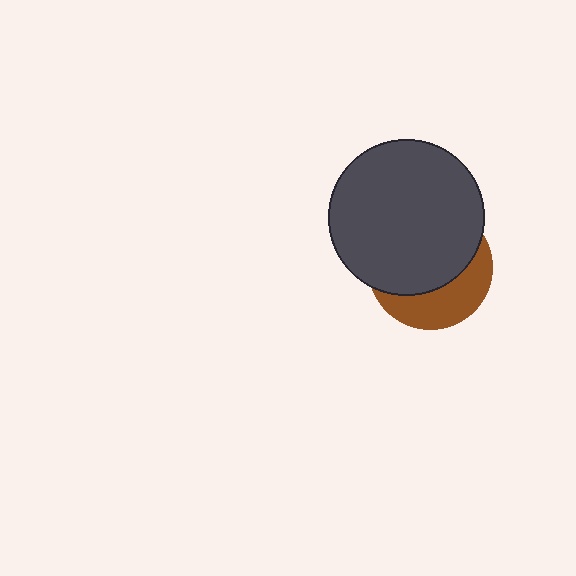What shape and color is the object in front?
The object in front is a dark gray circle.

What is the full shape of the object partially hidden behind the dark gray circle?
The partially hidden object is a brown circle.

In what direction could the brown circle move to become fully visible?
The brown circle could move down. That would shift it out from behind the dark gray circle entirely.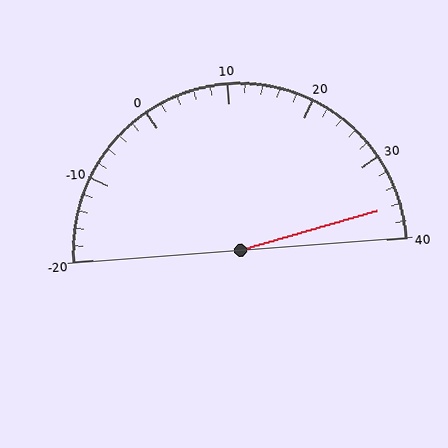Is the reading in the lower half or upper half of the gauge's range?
The reading is in the upper half of the range (-20 to 40).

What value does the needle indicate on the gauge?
The needle indicates approximately 36.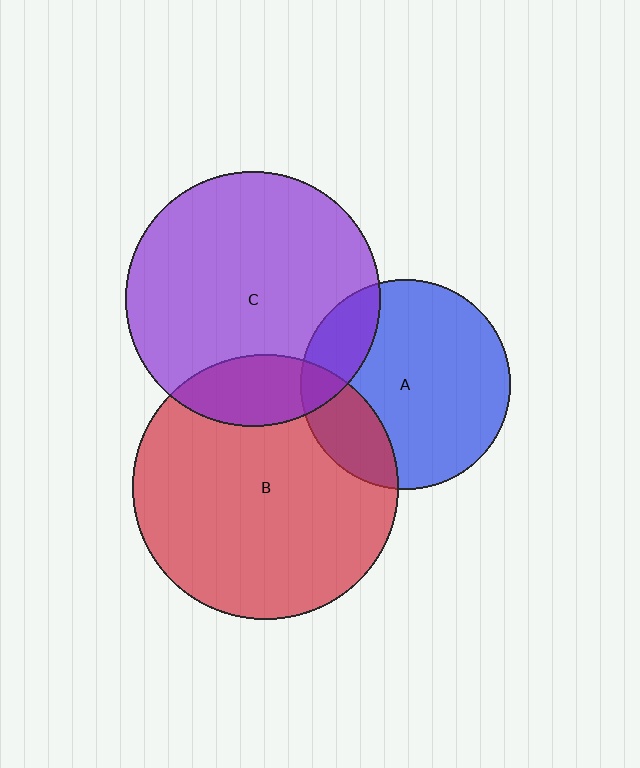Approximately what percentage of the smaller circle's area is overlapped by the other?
Approximately 20%.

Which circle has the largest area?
Circle B (red).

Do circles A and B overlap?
Yes.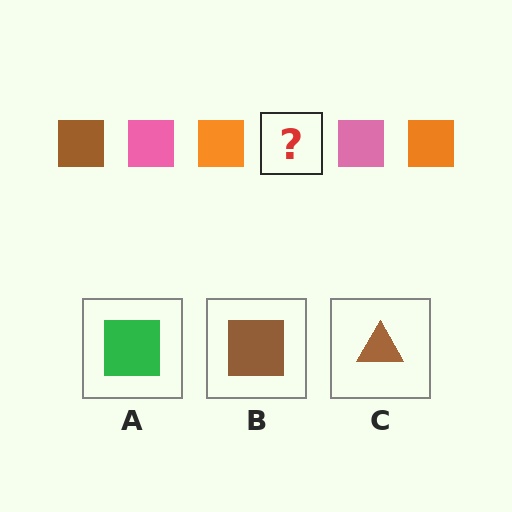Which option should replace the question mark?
Option B.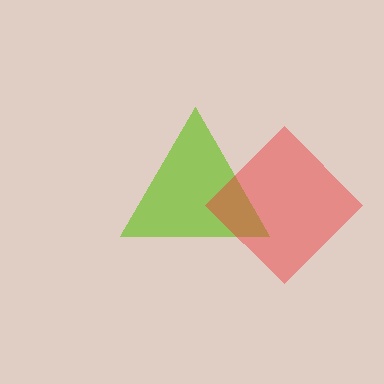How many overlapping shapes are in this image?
There are 2 overlapping shapes in the image.